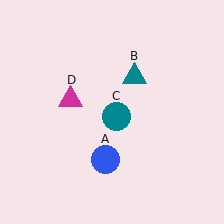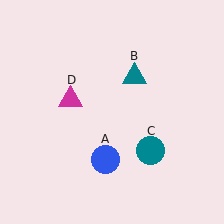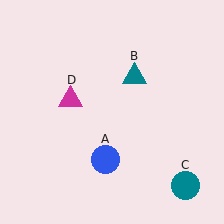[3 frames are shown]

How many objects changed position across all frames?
1 object changed position: teal circle (object C).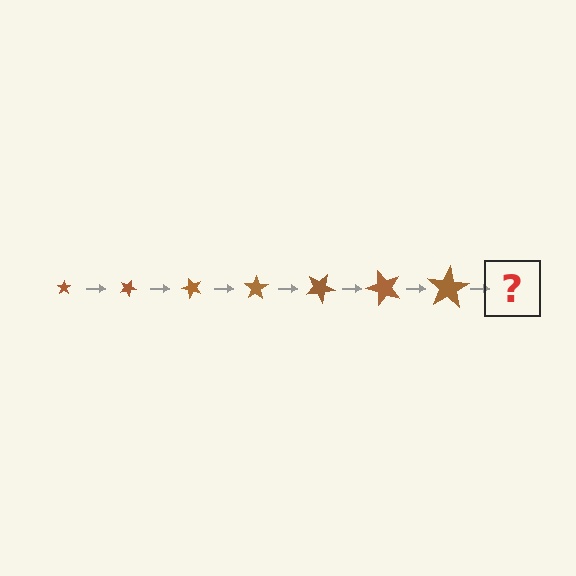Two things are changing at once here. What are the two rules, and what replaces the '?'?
The two rules are that the star grows larger each step and it rotates 25 degrees each step. The '?' should be a star, larger than the previous one and rotated 175 degrees from the start.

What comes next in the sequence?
The next element should be a star, larger than the previous one and rotated 175 degrees from the start.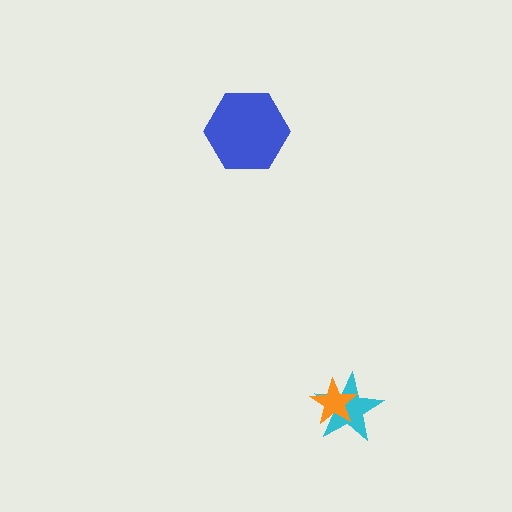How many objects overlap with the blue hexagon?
0 objects overlap with the blue hexagon.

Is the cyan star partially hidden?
Yes, it is partially covered by another shape.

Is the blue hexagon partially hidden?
No, no other shape covers it.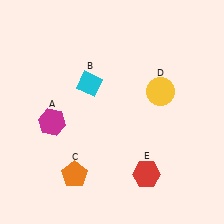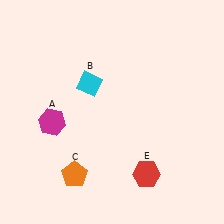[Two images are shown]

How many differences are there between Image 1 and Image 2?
There is 1 difference between the two images.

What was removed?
The yellow circle (D) was removed in Image 2.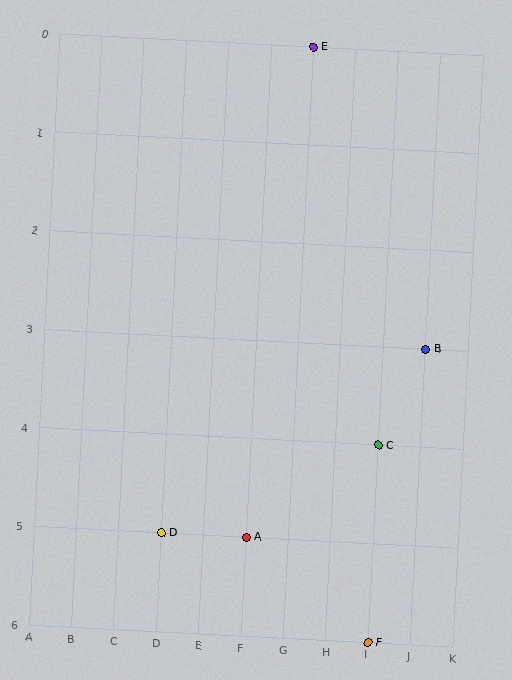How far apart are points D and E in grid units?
Points D and E are 3 columns and 5 rows apart (about 5.8 grid units diagonally).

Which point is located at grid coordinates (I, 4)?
Point C is at (I, 4).